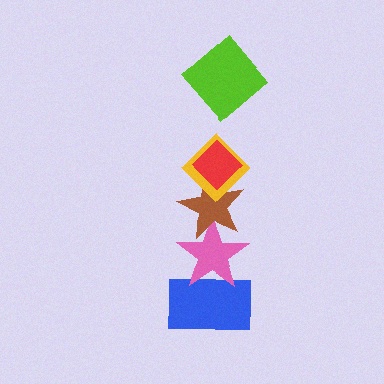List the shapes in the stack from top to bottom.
From top to bottom: the lime diamond, the red diamond, the yellow diamond, the brown star, the pink star, the blue rectangle.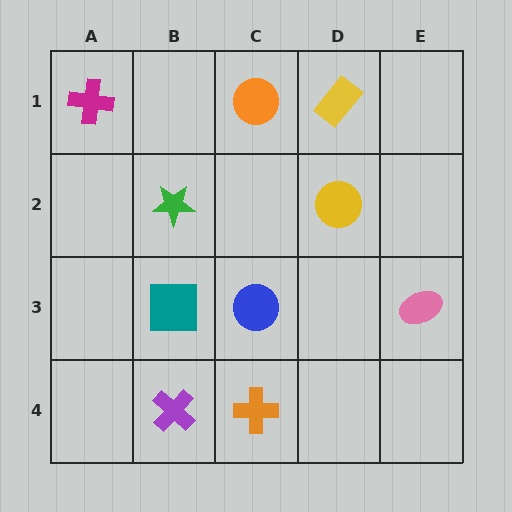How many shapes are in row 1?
3 shapes.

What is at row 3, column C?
A blue circle.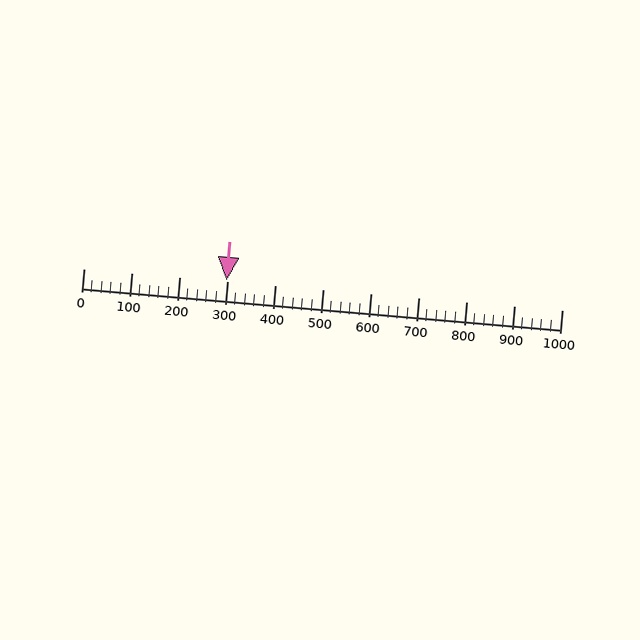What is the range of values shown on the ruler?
The ruler shows values from 0 to 1000.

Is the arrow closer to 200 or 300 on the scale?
The arrow is closer to 300.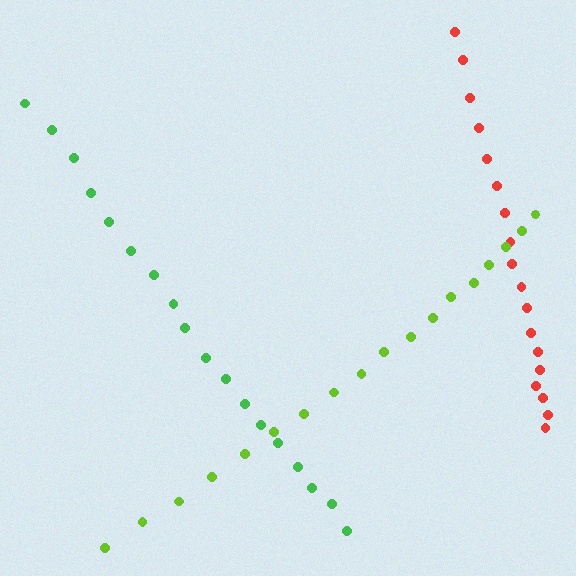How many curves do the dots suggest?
There are 3 distinct paths.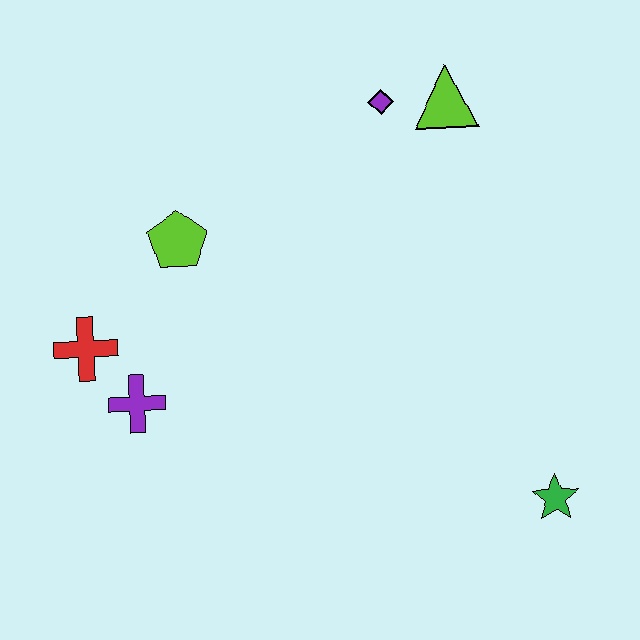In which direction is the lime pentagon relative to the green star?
The lime pentagon is to the left of the green star.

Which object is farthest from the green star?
The red cross is farthest from the green star.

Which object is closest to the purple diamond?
The lime triangle is closest to the purple diamond.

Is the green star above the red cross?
No